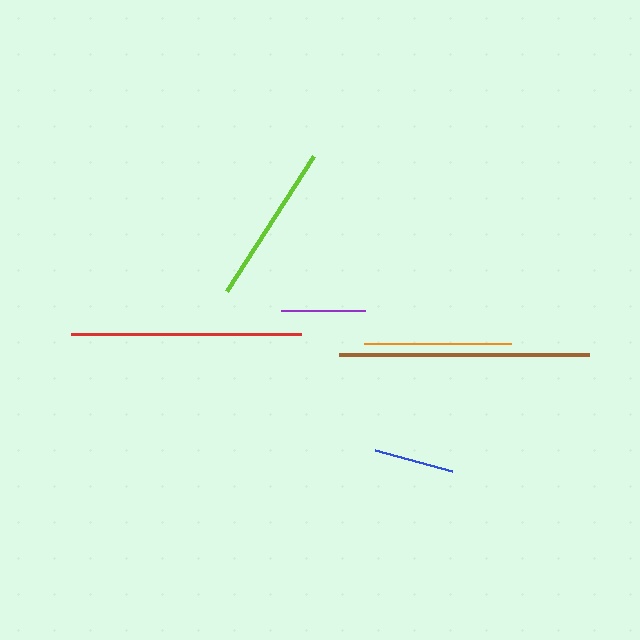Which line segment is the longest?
The brown line is the longest at approximately 250 pixels.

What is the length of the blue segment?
The blue segment is approximately 80 pixels long.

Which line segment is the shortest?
The blue line is the shortest at approximately 80 pixels.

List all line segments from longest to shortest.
From longest to shortest: brown, red, lime, orange, purple, blue.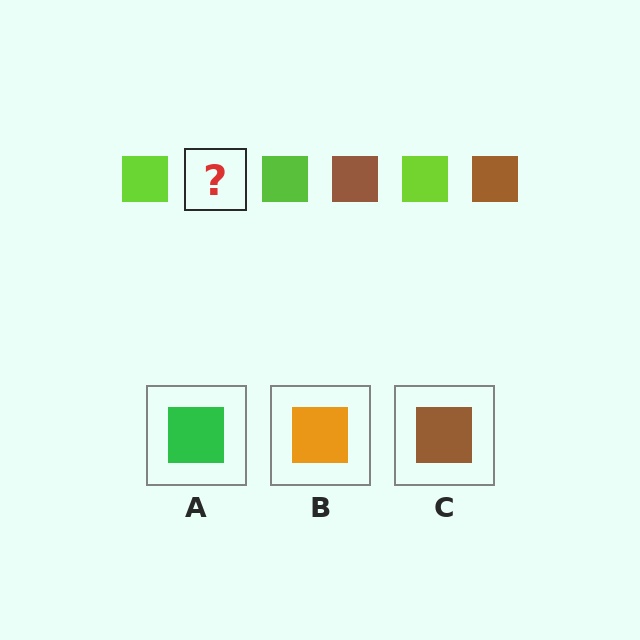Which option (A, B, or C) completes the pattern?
C.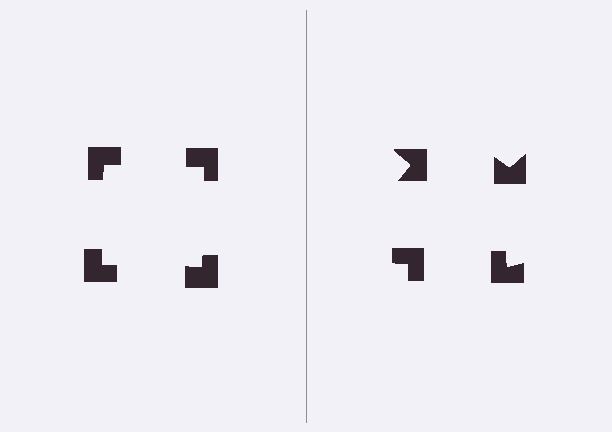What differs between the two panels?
The notched squares are positioned identically on both sides; only the wedge orientations differ. On the left they align to a square; on the right they are misaligned.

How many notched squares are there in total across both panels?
8 — 4 on each side.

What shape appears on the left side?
An illusory square.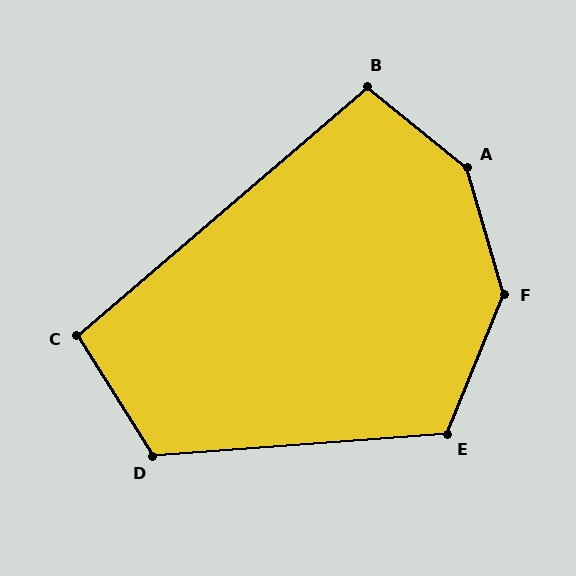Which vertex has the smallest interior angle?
C, at approximately 99 degrees.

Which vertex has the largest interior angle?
A, at approximately 145 degrees.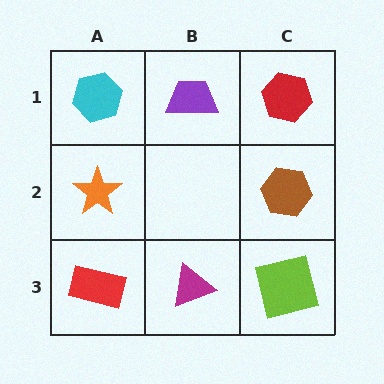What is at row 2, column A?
An orange star.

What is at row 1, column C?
A red hexagon.